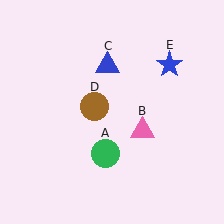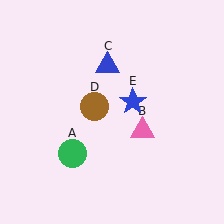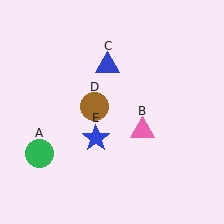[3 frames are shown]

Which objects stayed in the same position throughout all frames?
Pink triangle (object B) and blue triangle (object C) and brown circle (object D) remained stationary.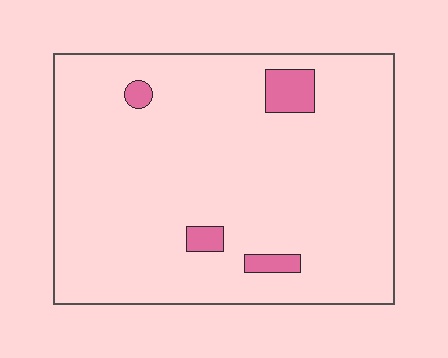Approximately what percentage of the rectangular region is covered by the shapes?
Approximately 5%.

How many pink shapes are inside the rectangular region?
4.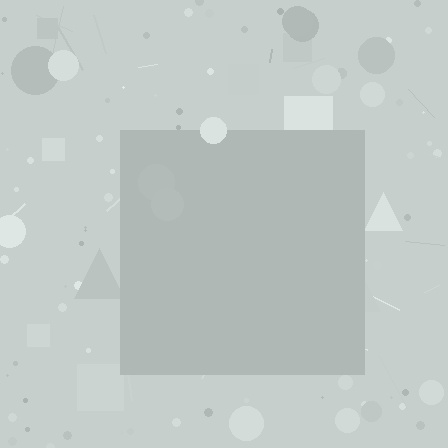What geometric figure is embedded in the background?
A square is embedded in the background.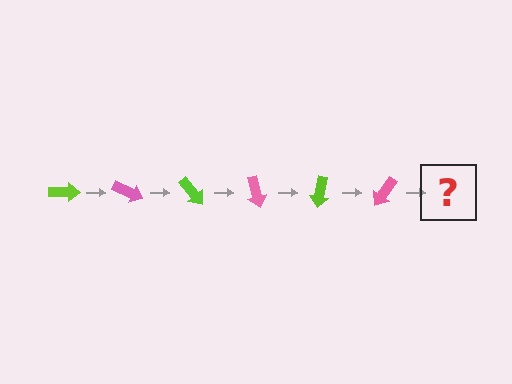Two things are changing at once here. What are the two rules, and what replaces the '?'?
The two rules are that it rotates 25 degrees each step and the color cycles through lime and pink. The '?' should be a lime arrow, rotated 150 degrees from the start.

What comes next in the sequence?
The next element should be a lime arrow, rotated 150 degrees from the start.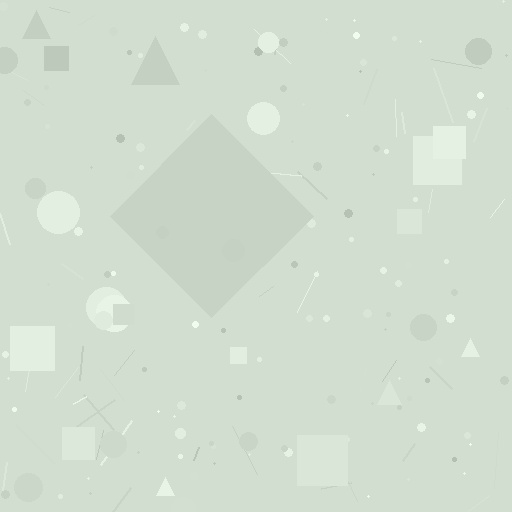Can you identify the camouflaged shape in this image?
The camouflaged shape is a diamond.